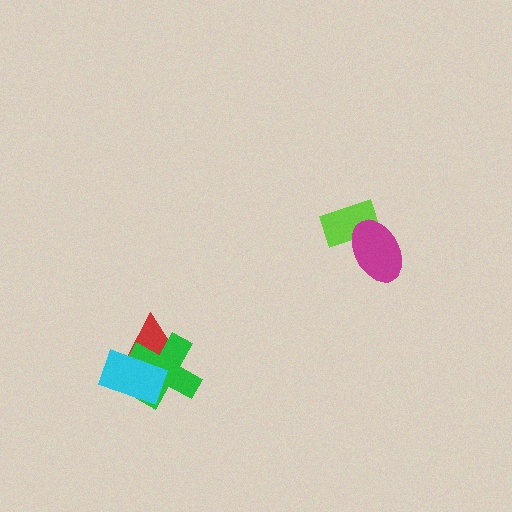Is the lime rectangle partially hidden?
Yes, it is partially covered by another shape.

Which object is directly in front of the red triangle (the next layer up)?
The green cross is directly in front of the red triangle.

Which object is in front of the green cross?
The cyan rectangle is in front of the green cross.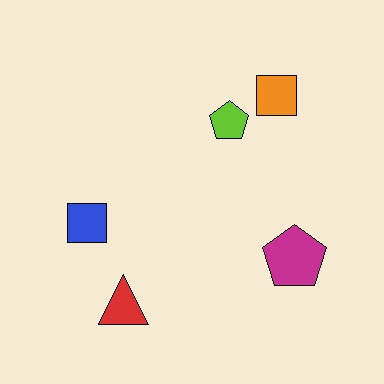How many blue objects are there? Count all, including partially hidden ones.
There is 1 blue object.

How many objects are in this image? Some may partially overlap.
There are 5 objects.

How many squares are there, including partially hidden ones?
There are 2 squares.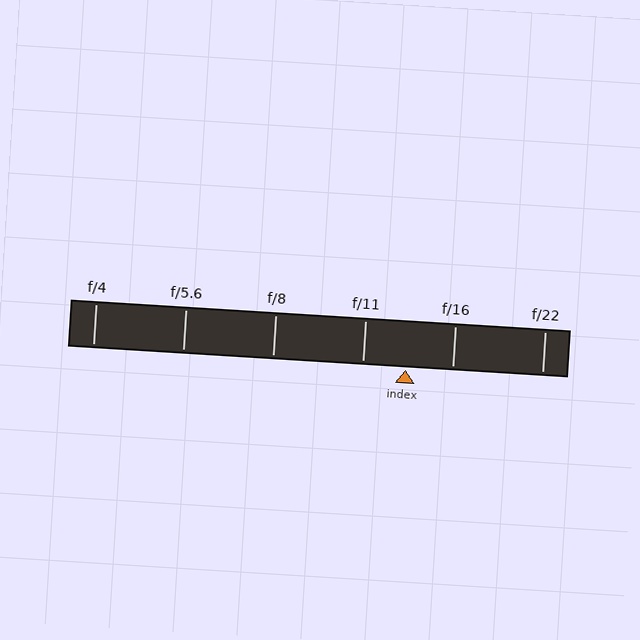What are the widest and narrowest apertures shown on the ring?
The widest aperture shown is f/4 and the narrowest is f/22.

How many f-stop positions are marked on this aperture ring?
There are 6 f-stop positions marked.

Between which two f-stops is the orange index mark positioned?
The index mark is between f/11 and f/16.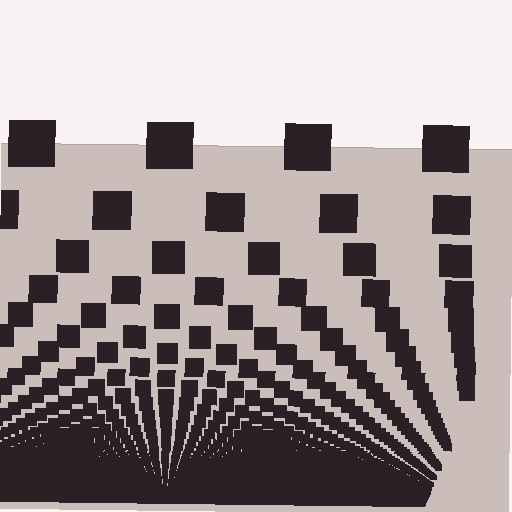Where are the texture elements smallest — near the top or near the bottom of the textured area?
Near the bottom.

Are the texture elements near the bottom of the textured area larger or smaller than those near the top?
Smaller. The gradient is inverted — elements near the bottom are smaller and denser.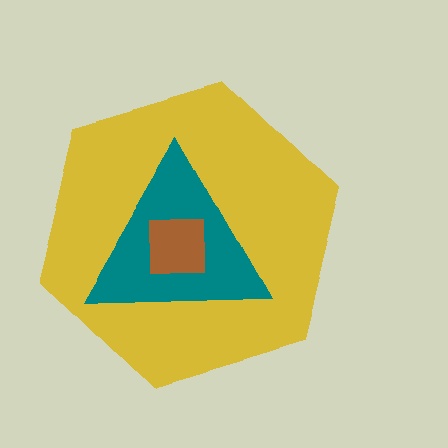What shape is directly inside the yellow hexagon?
The teal triangle.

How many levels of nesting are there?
3.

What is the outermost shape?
The yellow hexagon.